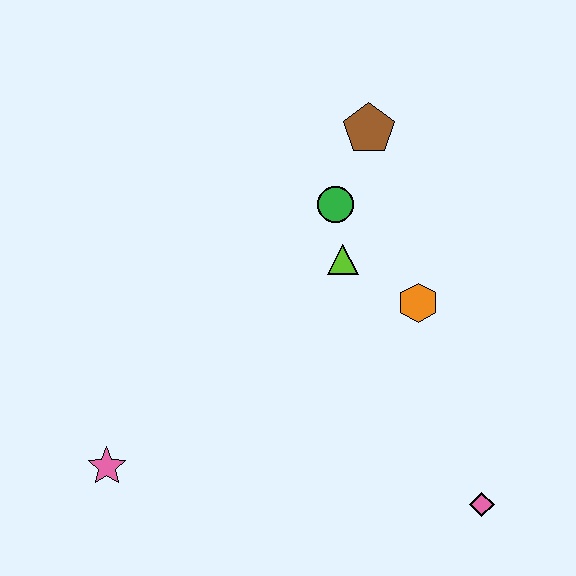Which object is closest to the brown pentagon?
The green circle is closest to the brown pentagon.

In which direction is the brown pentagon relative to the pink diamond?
The brown pentagon is above the pink diamond.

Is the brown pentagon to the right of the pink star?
Yes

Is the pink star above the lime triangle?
No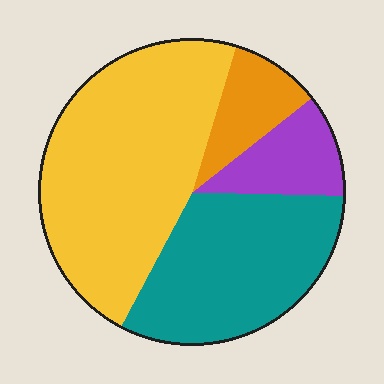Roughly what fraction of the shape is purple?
Purple covers 11% of the shape.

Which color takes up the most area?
Yellow, at roughly 45%.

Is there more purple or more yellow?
Yellow.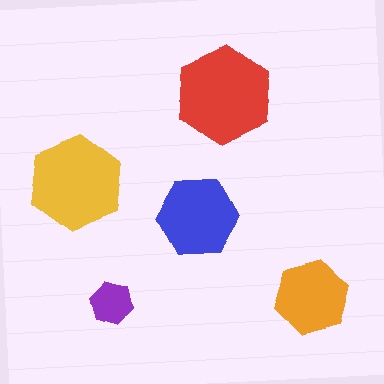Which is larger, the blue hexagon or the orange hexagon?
The blue one.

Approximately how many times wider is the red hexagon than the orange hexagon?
About 1.5 times wider.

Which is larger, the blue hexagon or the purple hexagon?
The blue one.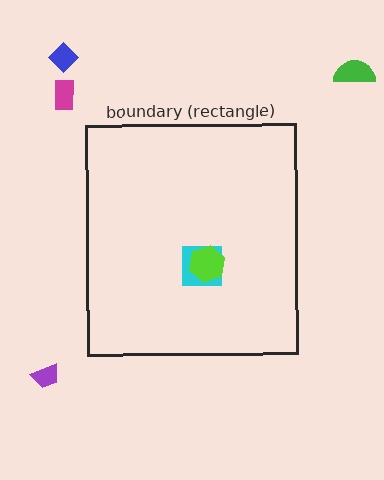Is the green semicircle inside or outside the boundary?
Outside.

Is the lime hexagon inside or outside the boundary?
Inside.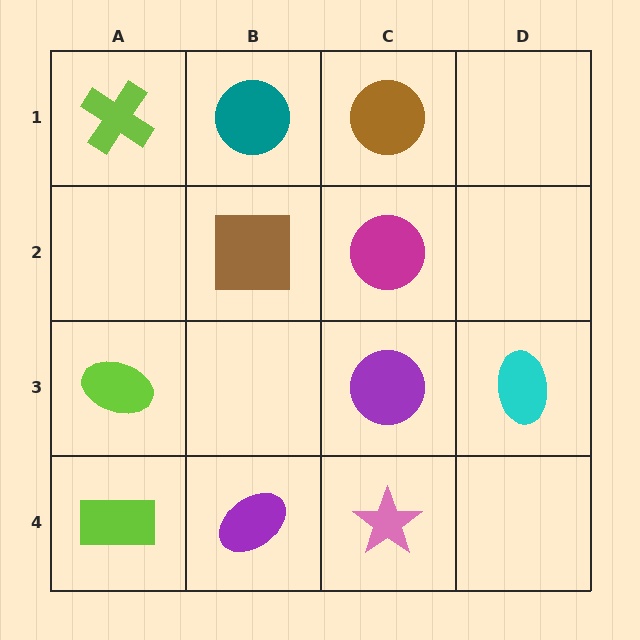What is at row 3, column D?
A cyan ellipse.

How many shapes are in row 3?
3 shapes.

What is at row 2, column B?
A brown square.